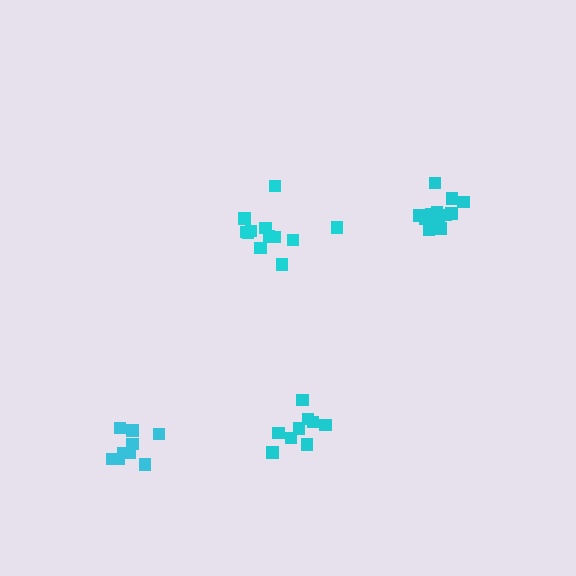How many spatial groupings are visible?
There are 4 spatial groupings.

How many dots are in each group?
Group 1: 13 dots, Group 2: 9 dots, Group 3: 9 dots, Group 4: 12 dots (43 total).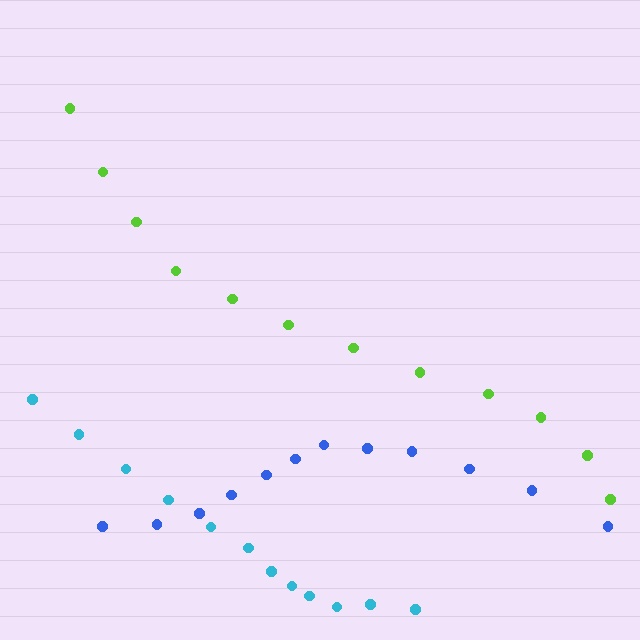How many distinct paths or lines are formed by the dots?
There are 3 distinct paths.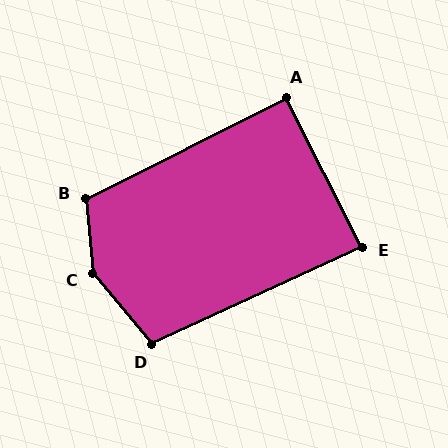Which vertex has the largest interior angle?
C, at approximately 145 degrees.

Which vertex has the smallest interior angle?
E, at approximately 88 degrees.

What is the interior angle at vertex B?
Approximately 112 degrees (obtuse).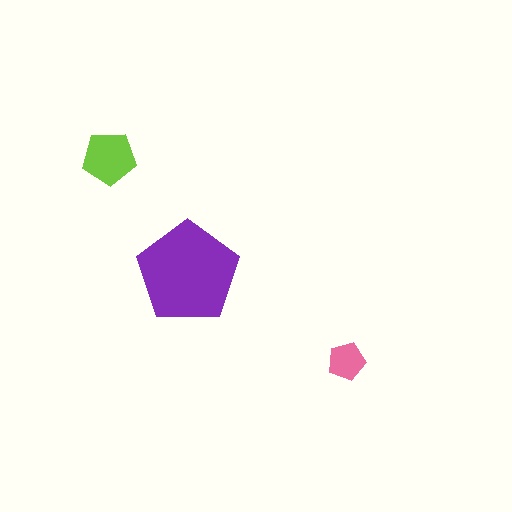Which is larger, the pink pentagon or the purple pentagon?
The purple one.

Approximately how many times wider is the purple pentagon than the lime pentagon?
About 2 times wider.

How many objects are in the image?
There are 3 objects in the image.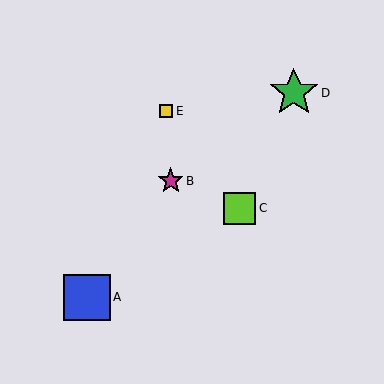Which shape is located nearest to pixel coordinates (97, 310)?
The blue square (labeled A) at (87, 297) is nearest to that location.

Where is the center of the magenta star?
The center of the magenta star is at (171, 181).